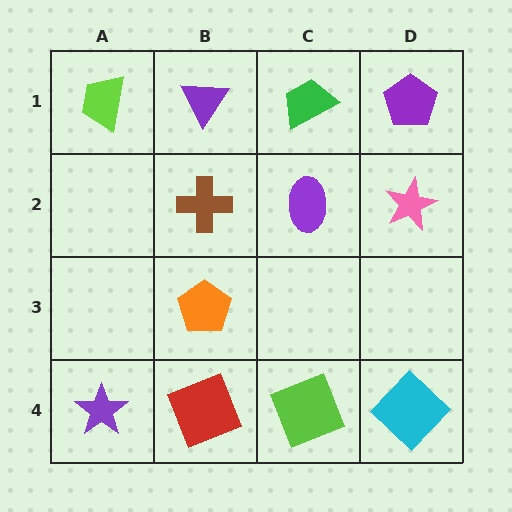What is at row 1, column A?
A lime trapezoid.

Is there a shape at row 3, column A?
No, that cell is empty.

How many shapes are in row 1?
4 shapes.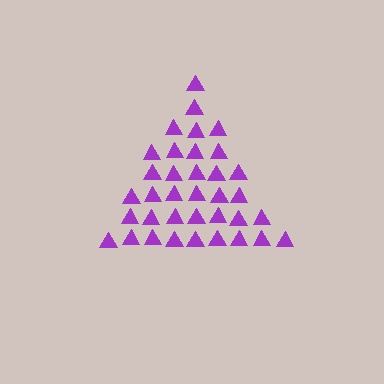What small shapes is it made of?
It is made of small triangles.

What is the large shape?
The large shape is a triangle.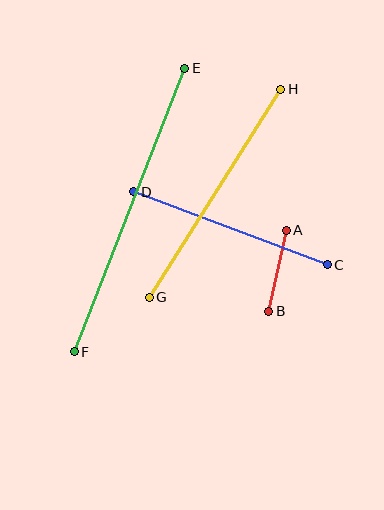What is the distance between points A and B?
The distance is approximately 83 pixels.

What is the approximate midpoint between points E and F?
The midpoint is at approximately (129, 210) pixels.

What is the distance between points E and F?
The distance is approximately 304 pixels.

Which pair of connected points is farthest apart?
Points E and F are farthest apart.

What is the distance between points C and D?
The distance is approximately 207 pixels.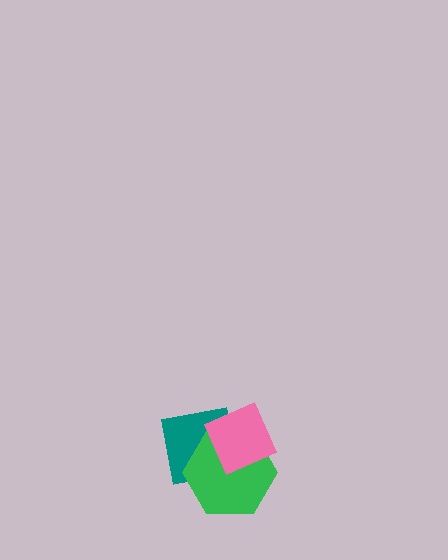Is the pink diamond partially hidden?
No, no other shape covers it.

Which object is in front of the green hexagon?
The pink diamond is in front of the green hexagon.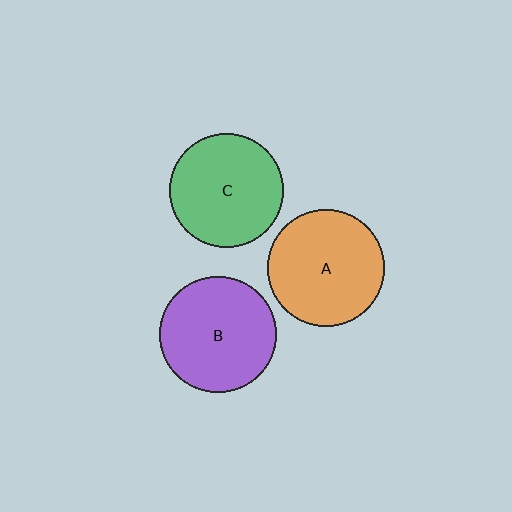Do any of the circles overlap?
No, none of the circles overlap.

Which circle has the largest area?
Circle A (orange).